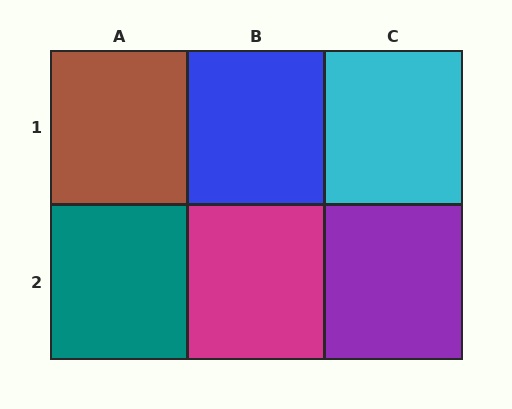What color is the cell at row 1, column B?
Blue.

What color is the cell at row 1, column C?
Cyan.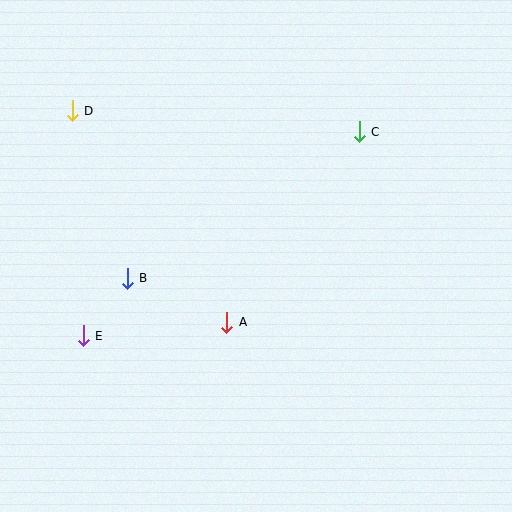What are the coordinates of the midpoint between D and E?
The midpoint between D and E is at (78, 223).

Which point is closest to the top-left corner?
Point D is closest to the top-left corner.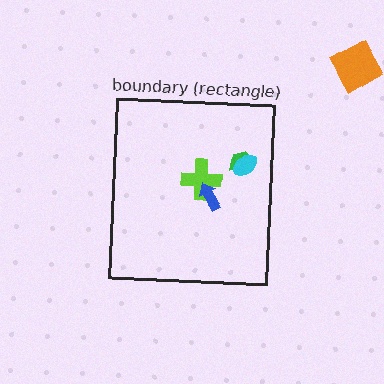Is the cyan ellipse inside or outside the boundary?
Inside.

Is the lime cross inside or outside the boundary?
Inside.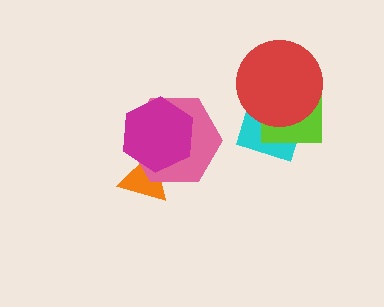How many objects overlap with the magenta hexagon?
2 objects overlap with the magenta hexagon.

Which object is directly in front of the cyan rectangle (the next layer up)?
The lime square is directly in front of the cyan rectangle.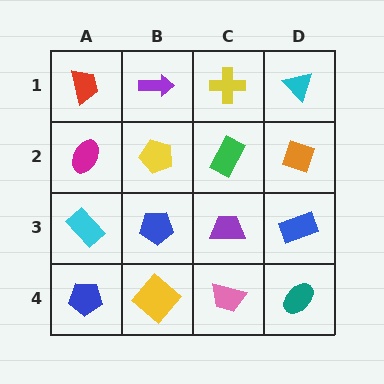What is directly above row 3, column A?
A magenta ellipse.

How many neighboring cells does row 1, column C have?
3.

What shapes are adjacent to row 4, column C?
A purple trapezoid (row 3, column C), a yellow diamond (row 4, column B), a teal ellipse (row 4, column D).